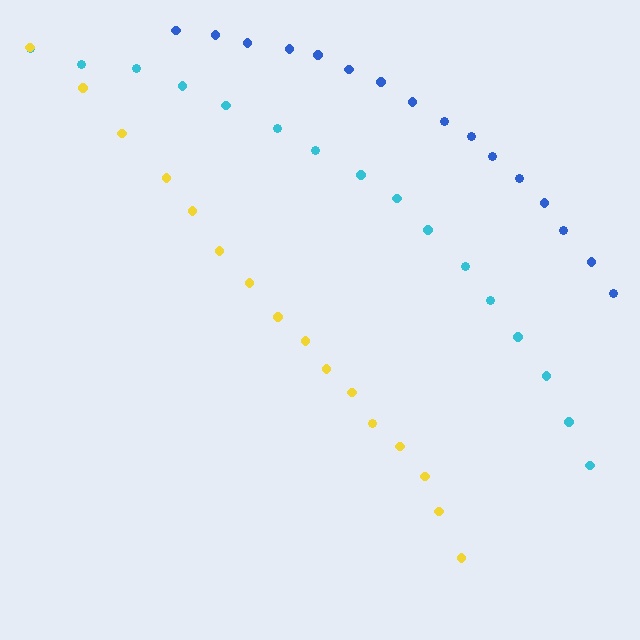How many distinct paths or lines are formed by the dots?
There are 3 distinct paths.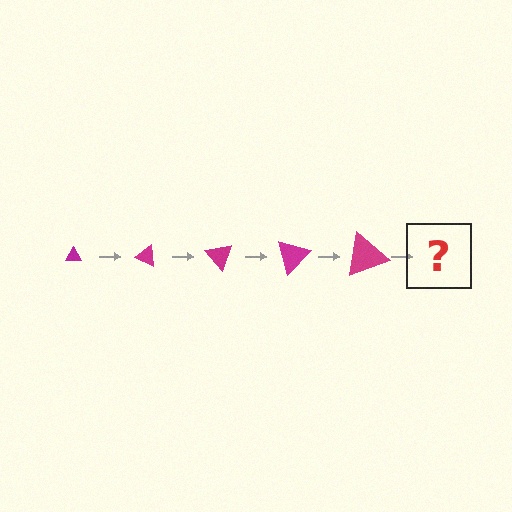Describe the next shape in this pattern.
It should be a triangle, larger than the previous one and rotated 125 degrees from the start.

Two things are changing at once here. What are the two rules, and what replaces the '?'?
The two rules are that the triangle grows larger each step and it rotates 25 degrees each step. The '?' should be a triangle, larger than the previous one and rotated 125 degrees from the start.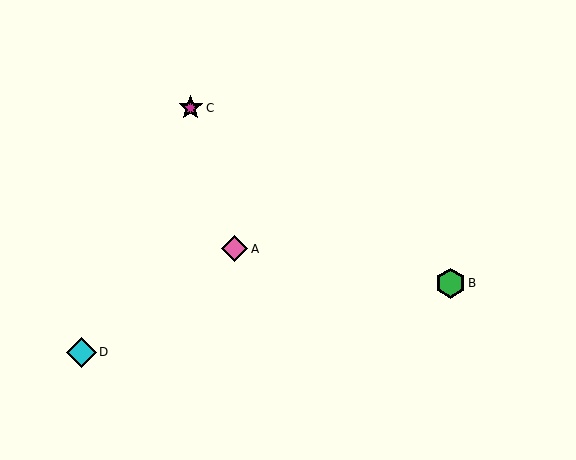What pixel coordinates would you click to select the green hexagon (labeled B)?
Click at (451, 283) to select the green hexagon B.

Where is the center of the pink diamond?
The center of the pink diamond is at (235, 249).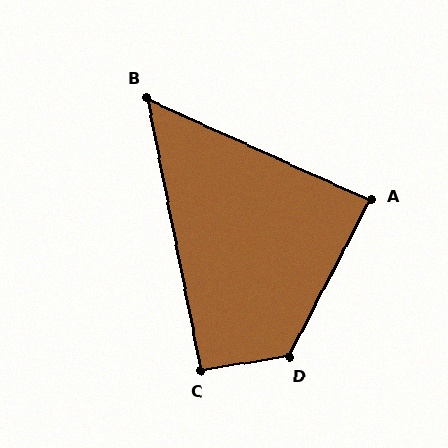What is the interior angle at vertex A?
Approximately 87 degrees (approximately right).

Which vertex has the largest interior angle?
D, at approximately 126 degrees.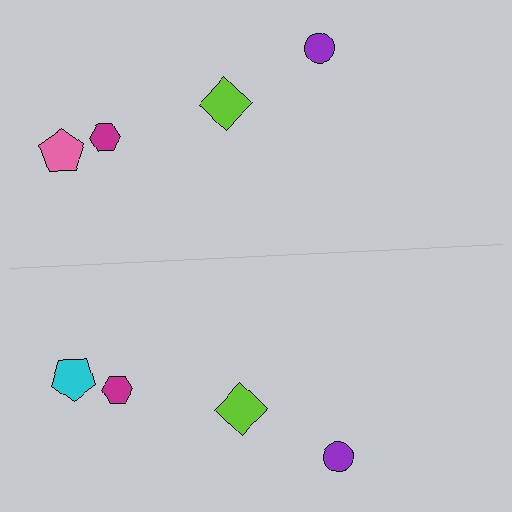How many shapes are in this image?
There are 8 shapes in this image.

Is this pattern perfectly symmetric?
No, the pattern is not perfectly symmetric. The cyan pentagon on the bottom side breaks the symmetry — its mirror counterpart is pink.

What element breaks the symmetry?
The cyan pentagon on the bottom side breaks the symmetry — its mirror counterpart is pink.